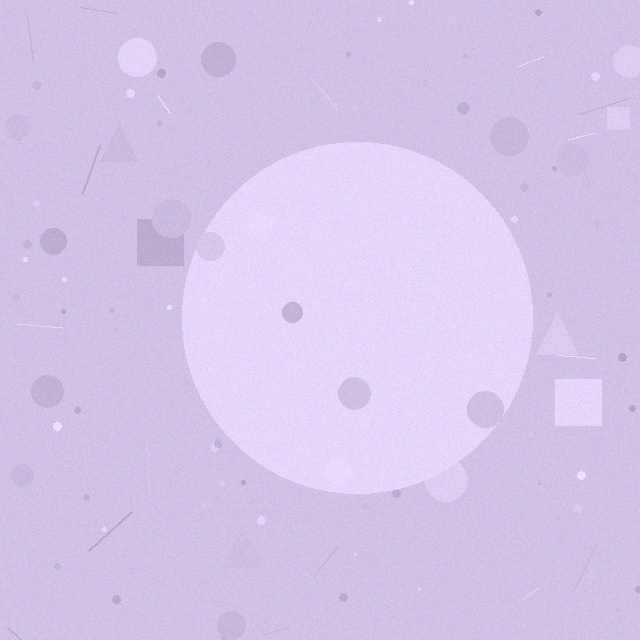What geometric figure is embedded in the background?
A circle is embedded in the background.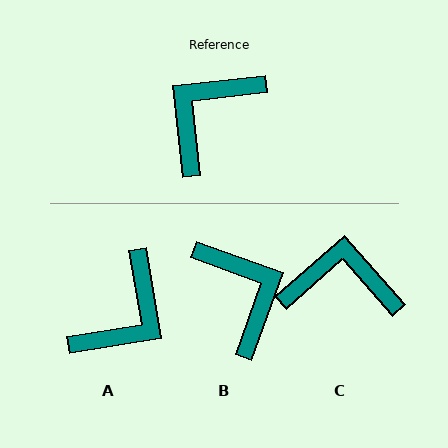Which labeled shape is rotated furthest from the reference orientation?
A, about 177 degrees away.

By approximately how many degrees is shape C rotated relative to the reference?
Approximately 55 degrees clockwise.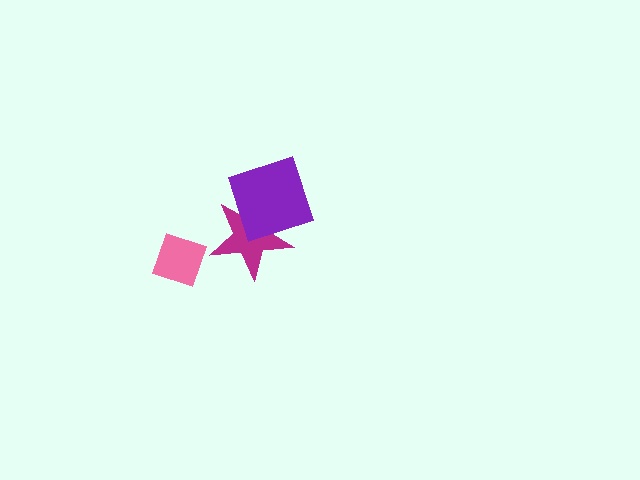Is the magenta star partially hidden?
Yes, it is partially covered by another shape.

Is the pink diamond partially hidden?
No, no other shape covers it.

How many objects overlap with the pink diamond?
0 objects overlap with the pink diamond.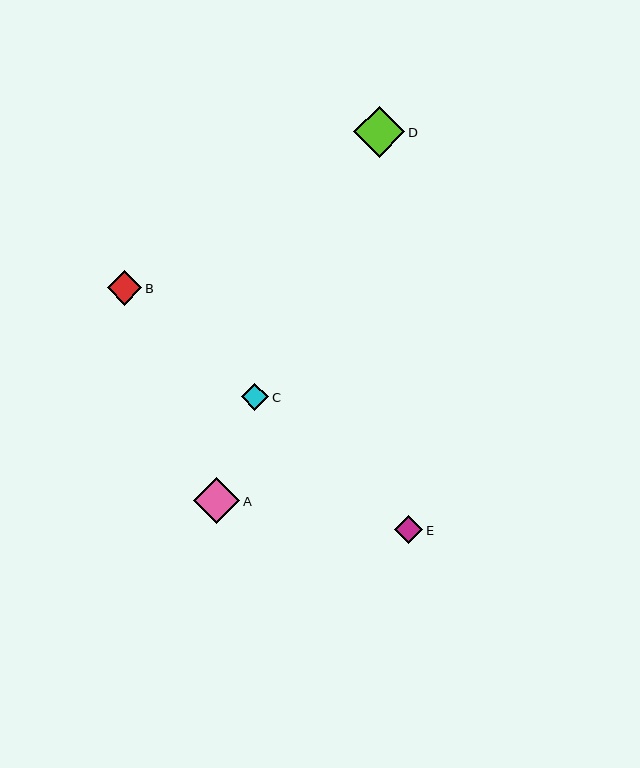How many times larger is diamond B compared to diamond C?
Diamond B is approximately 1.3 times the size of diamond C.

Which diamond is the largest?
Diamond D is the largest with a size of approximately 51 pixels.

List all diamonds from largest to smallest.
From largest to smallest: D, A, B, E, C.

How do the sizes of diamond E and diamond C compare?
Diamond E and diamond C are approximately the same size.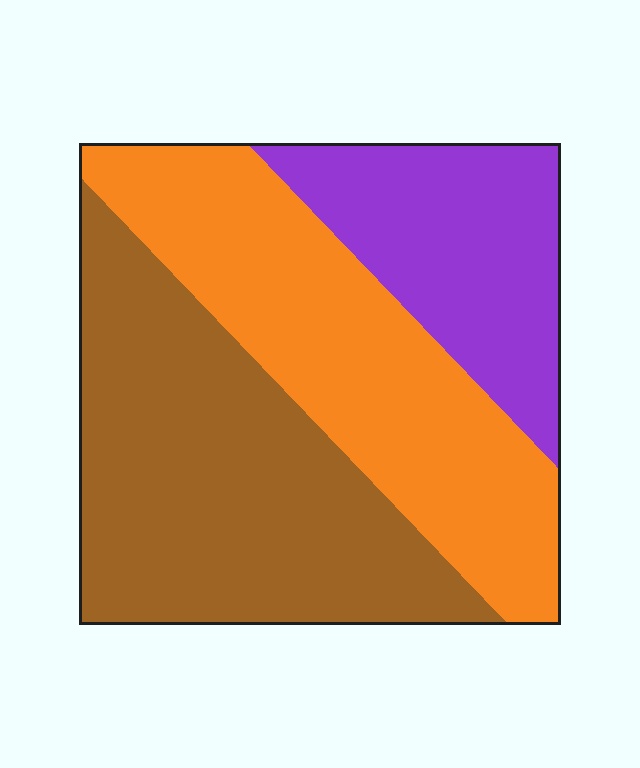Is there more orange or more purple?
Orange.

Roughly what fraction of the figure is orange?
Orange covers 36% of the figure.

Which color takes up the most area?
Brown, at roughly 40%.